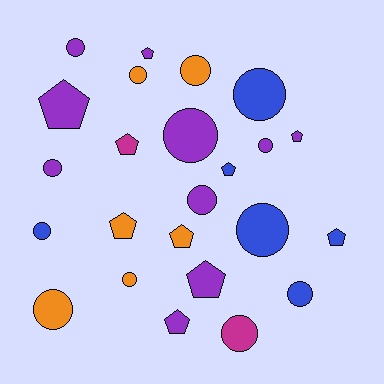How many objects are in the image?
There are 24 objects.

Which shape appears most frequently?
Circle, with 14 objects.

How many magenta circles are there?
There is 1 magenta circle.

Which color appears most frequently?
Purple, with 10 objects.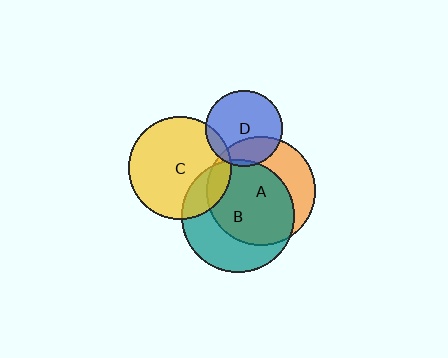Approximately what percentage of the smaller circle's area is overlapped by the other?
Approximately 65%.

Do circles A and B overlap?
Yes.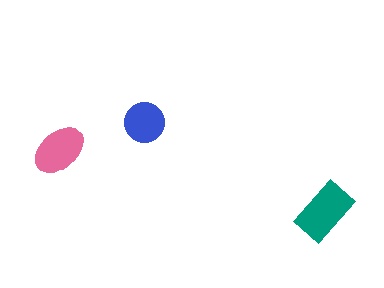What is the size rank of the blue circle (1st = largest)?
3rd.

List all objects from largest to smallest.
The teal rectangle, the pink ellipse, the blue circle.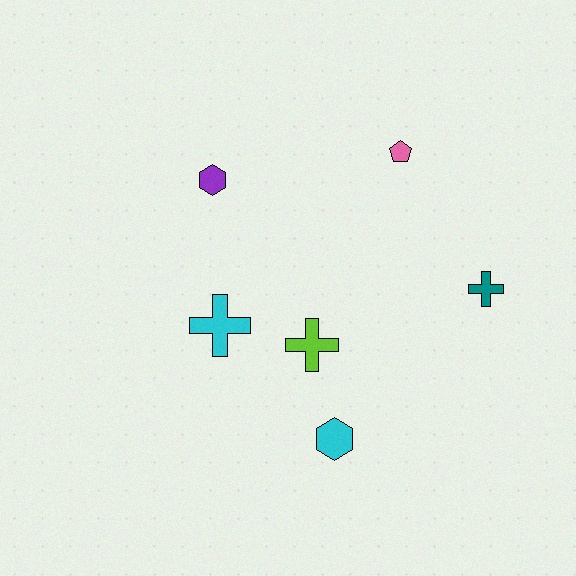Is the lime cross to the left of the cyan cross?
No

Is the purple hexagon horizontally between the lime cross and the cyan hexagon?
No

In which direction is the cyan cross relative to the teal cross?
The cyan cross is to the left of the teal cross.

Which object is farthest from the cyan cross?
The teal cross is farthest from the cyan cross.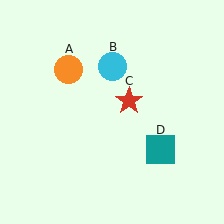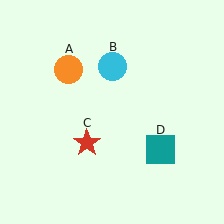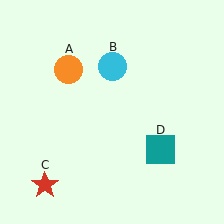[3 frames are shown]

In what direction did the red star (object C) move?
The red star (object C) moved down and to the left.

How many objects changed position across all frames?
1 object changed position: red star (object C).